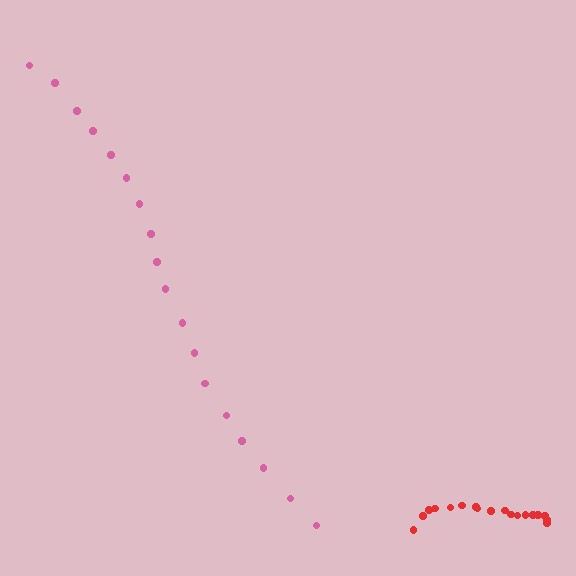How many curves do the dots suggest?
There are 2 distinct paths.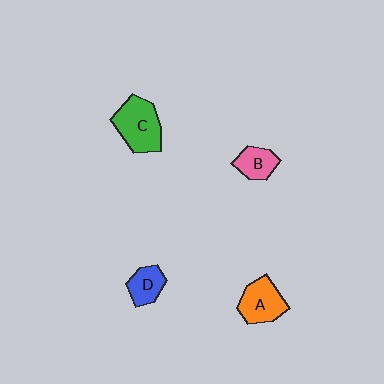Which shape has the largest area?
Shape C (green).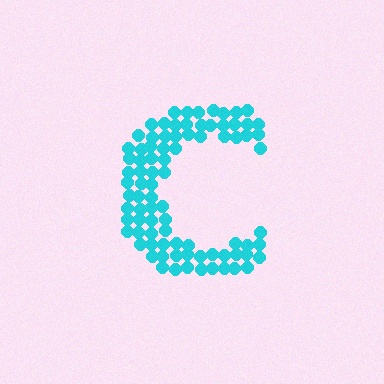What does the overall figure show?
The overall figure shows the letter C.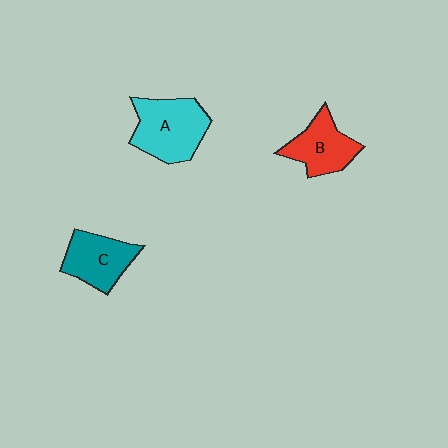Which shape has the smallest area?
Shape B (red).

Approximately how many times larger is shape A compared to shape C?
Approximately 1.3 times.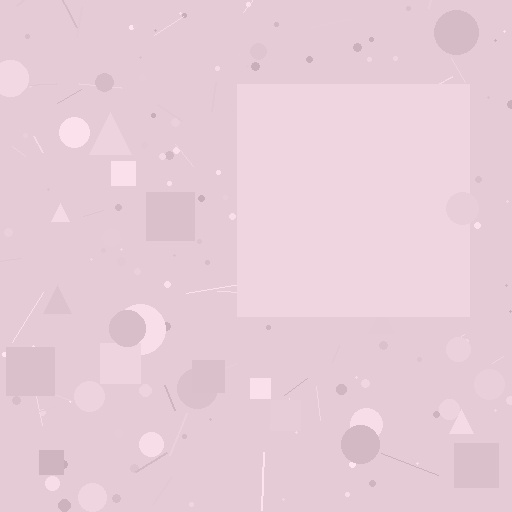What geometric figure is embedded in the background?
A square is embedded in the background.